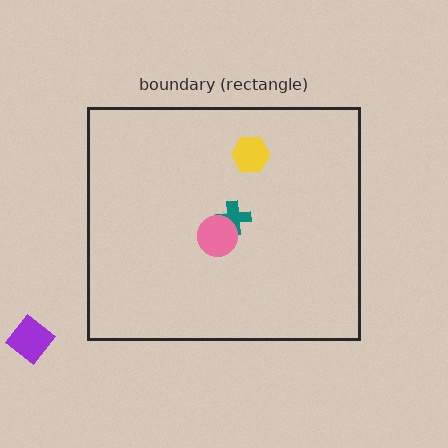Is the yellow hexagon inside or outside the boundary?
Inside.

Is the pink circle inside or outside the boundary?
Inside.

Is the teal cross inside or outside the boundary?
Inside.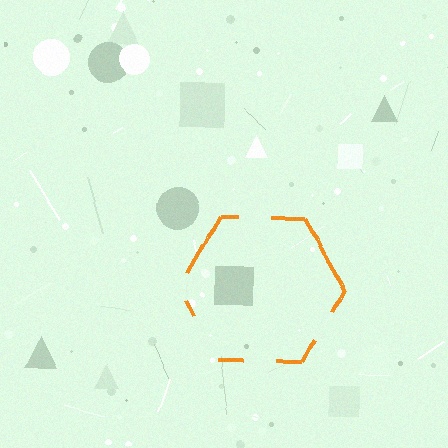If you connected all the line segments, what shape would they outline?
They would outline a hexagon.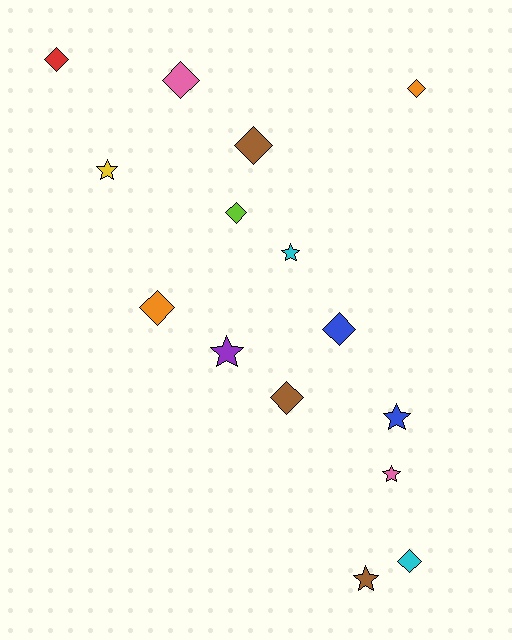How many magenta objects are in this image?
There are no magenta objects.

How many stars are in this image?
There are 6 stars.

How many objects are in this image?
There are 15 objects.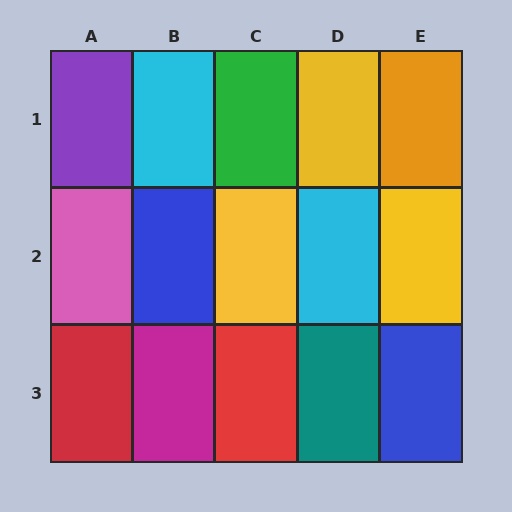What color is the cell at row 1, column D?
Yellow.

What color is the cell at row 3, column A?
Red.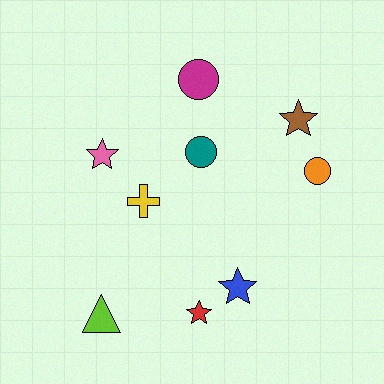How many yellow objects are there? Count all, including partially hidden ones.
There is 1 yellow object.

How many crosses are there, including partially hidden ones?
There is 1 cross.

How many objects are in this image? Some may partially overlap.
There are 9 objects.